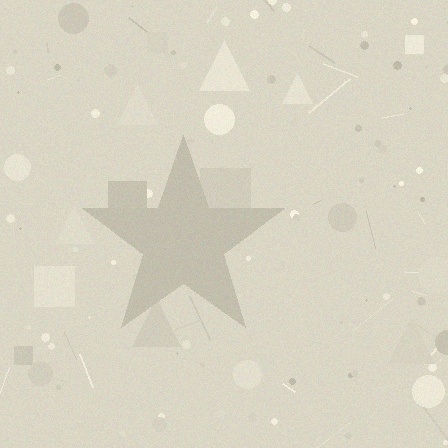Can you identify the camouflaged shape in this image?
The camouflaged shape is a star.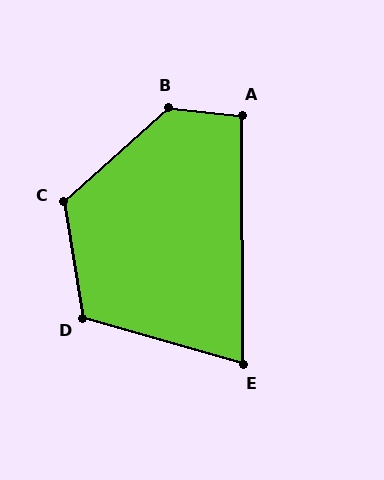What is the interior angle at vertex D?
Approximately 116 degrees (obtuse).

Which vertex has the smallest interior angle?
E, at approximately 74 degrees.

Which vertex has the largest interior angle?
B, at approximately 132 degrees.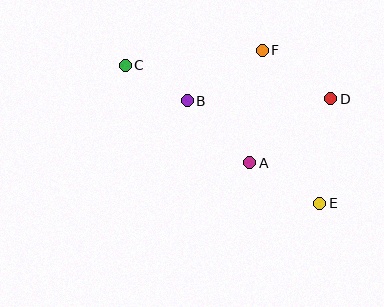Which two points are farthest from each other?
Points C and E are farthest from each other.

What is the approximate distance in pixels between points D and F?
The distance between D and F is approximately 84 pixels.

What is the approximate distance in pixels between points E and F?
The distance between E and F is approximately 163 pixels.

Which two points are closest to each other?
Points B and C are closest to each other.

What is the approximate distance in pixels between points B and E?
The distance between B and E is approximately 167 pixels.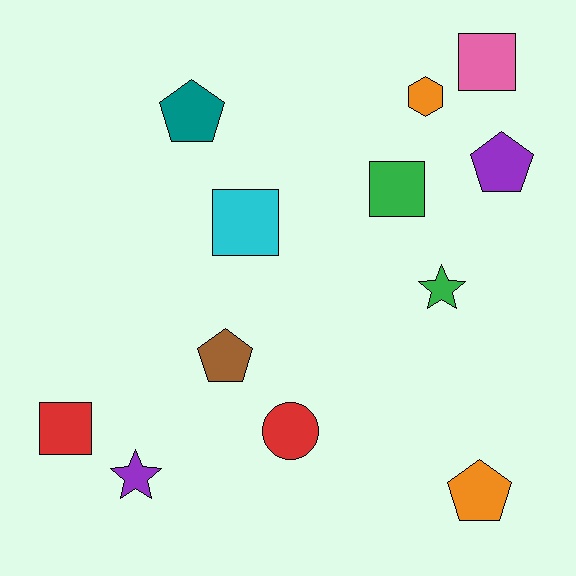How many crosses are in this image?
There are no crosses.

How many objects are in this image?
There are 12 objects.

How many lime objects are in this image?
There are no lime objects.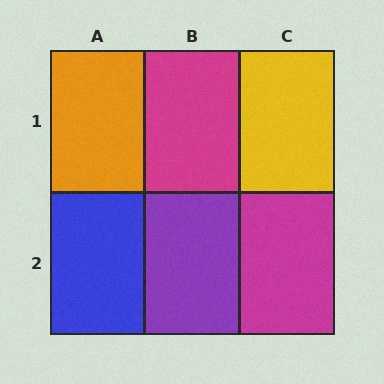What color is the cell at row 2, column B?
Purple.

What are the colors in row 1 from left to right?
Orange, magenta, yellow.